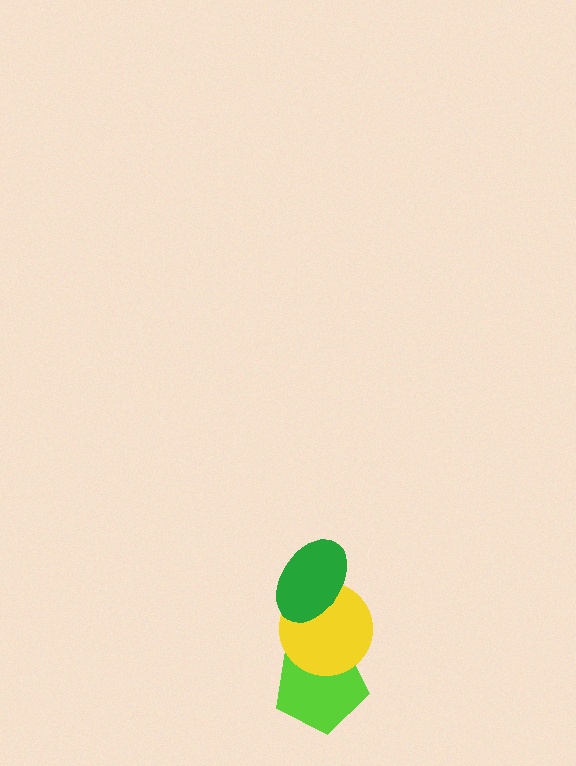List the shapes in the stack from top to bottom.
From top to bottom: the green ellipse, the yellow circle, the lime pentagon.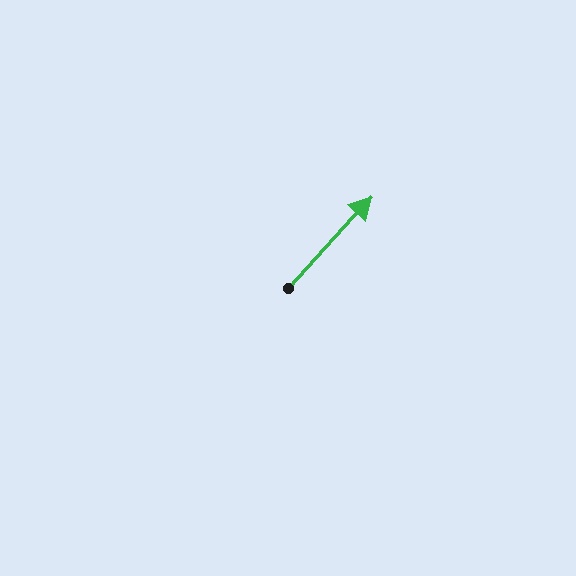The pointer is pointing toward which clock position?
Roughly 1 o'clock.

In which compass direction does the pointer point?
Northeast.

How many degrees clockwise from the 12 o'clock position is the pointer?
Approximately 42 degrees.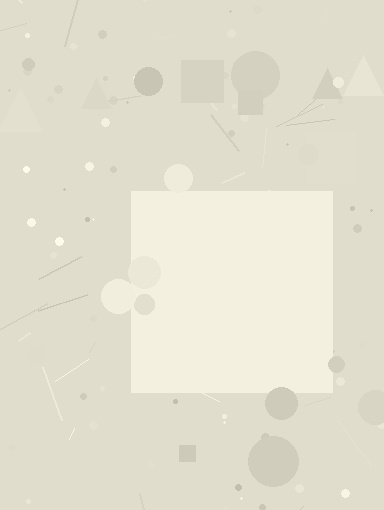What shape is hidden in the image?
A square is hidden in the image.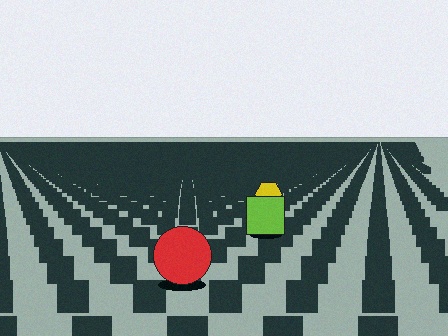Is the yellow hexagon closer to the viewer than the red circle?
No. The red circle is closer — you can tell from the texture gradient: the ground texture is coarser near it.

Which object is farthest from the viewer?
The yellow hexagon is farthest from the viewer. It appears smaller and the ground texture around it is denser.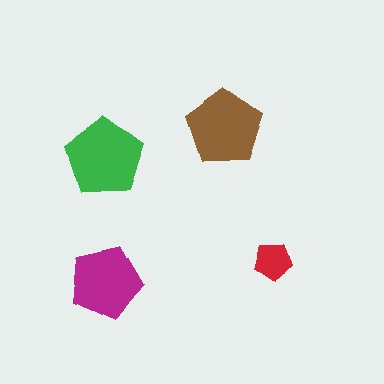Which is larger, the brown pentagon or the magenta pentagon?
The brown one.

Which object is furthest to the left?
The magenta pentagon is leftmost.